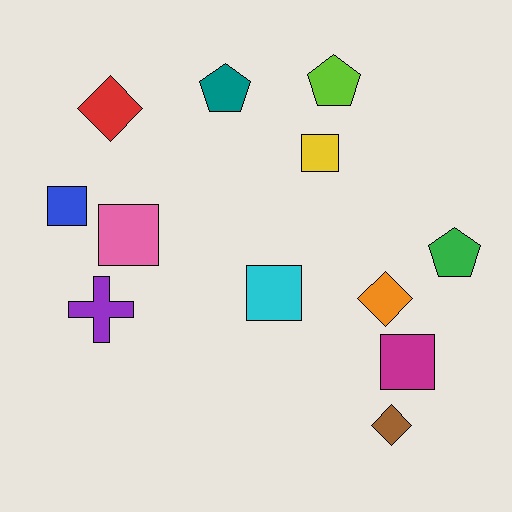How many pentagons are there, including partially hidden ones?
There are 3 pentagons.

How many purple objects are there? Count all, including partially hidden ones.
There is 1 purple object.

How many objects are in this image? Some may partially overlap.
There are 12 objects.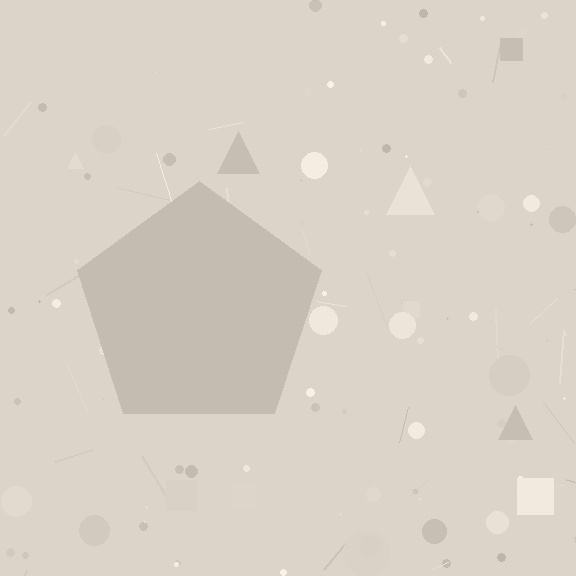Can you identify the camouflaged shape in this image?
The camouflaged shape is a pentagon.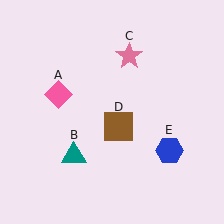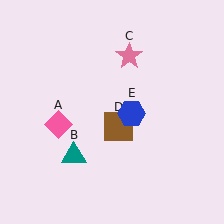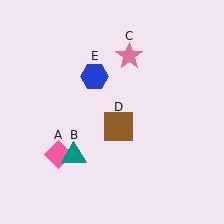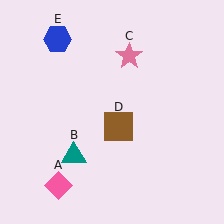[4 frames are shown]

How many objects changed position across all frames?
2 objects changed position: pink diamond (object A), blue hexagon (object E).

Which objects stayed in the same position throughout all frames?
Teal triangle (object B) and pink star (object C) and brown square (object D) remained stationary.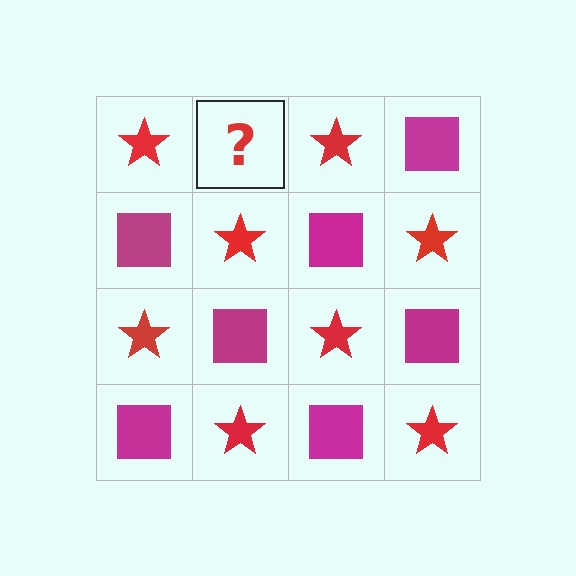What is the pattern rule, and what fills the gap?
The rule is that it alternates red star and magenta square in a checkerboard pattern. The gap should be filled with a magenta square.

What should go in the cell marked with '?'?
The missing cell should contain a magenta square.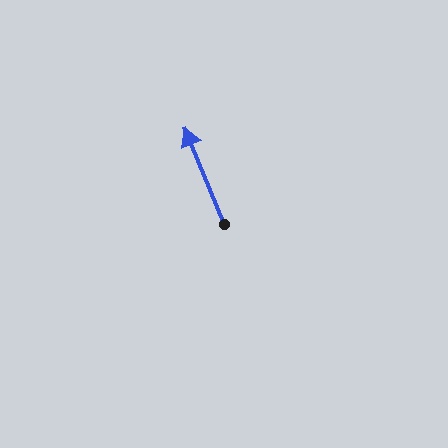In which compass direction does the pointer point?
North.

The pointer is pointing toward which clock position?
Roughly 11 o'clock.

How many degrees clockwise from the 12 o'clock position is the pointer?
Approximately 338 degrees.